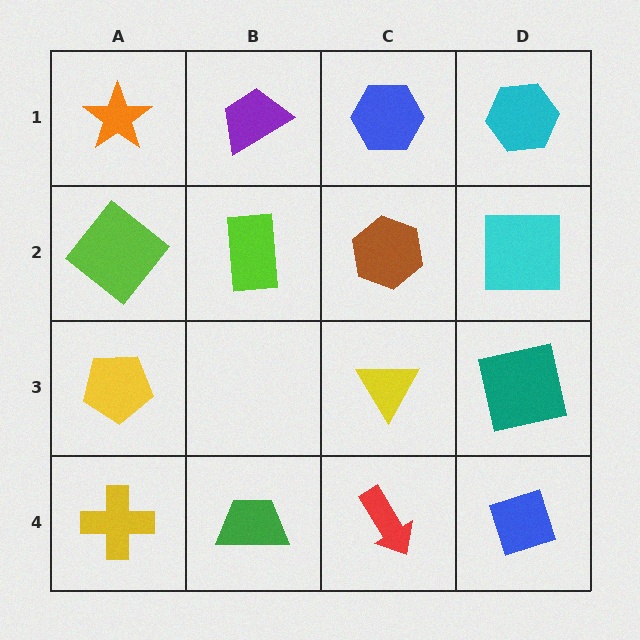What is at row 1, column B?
A purple trapezoid.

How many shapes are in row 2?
4 shapes.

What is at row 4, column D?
A blue diamond.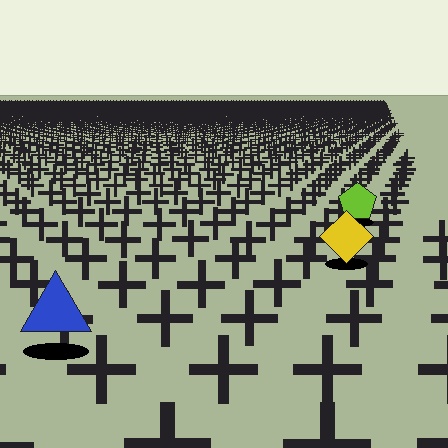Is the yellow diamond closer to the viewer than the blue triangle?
No. The blue triangle is closer — you can tell from the texture gradient: the ground texture is coarser near it.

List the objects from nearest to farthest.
From nearest to farthest: the blue triangle, the yellow diamond, the lime pentagon.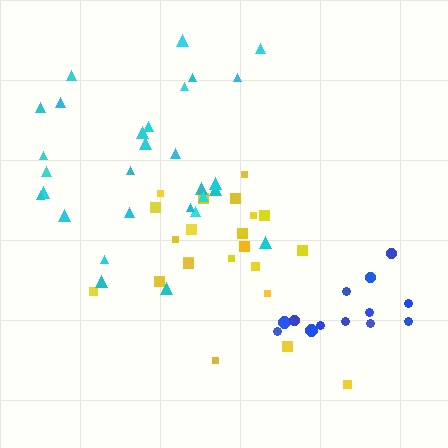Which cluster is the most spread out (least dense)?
Cyan.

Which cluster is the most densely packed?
Yellow.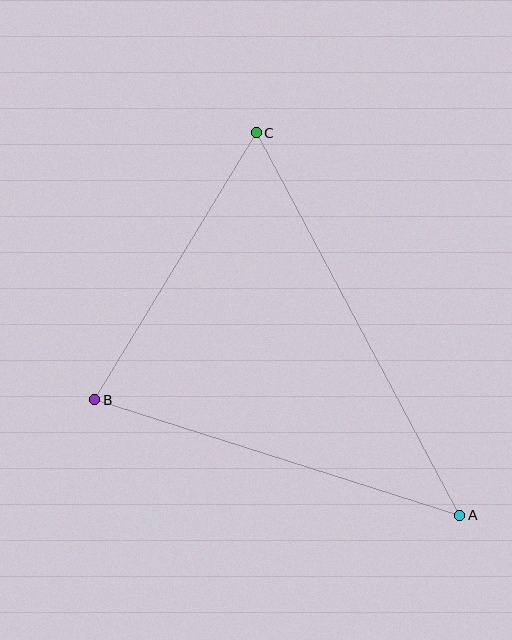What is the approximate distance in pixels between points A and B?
The distance between A and B is approximately 383 pixels.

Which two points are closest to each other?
Points B and C are closest to each other.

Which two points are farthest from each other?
Points A and C are farthest from each other.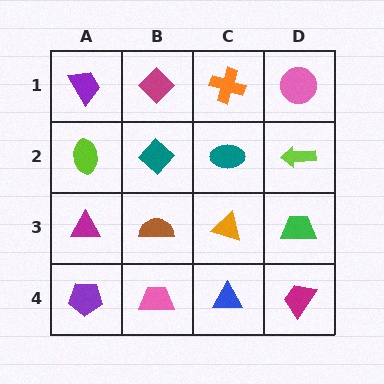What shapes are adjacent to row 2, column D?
A pink circle (row 1, column D), a green trapezoid (row 3, column D), a teal ellipse (row 2, column C).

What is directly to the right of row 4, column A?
A pink trapezoid.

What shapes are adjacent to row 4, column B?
A brown semicircle (row 3, column B), a purple pentagon (row 4, column A), a blue triangle (row 4, column C).